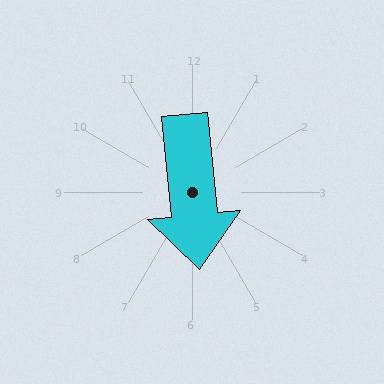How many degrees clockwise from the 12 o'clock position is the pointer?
Approximately 174 degrees.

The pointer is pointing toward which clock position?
Roughly 6 o'clock.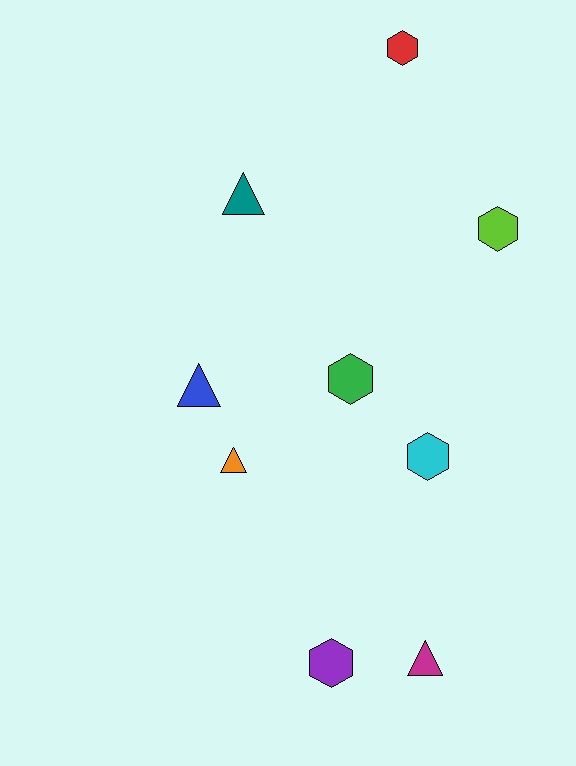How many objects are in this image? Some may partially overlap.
There are 9 objects.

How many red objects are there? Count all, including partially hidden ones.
There is 1 red object.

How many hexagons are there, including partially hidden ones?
There are 5 hexagons.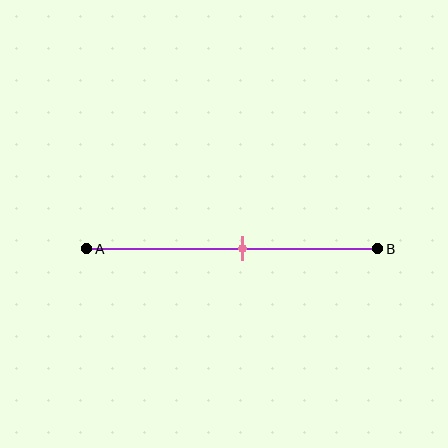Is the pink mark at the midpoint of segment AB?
No, the mark is at about 55% from A, not at the 50% midpoint.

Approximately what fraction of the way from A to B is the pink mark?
The pink mark is approximately 55% of the way from A to B.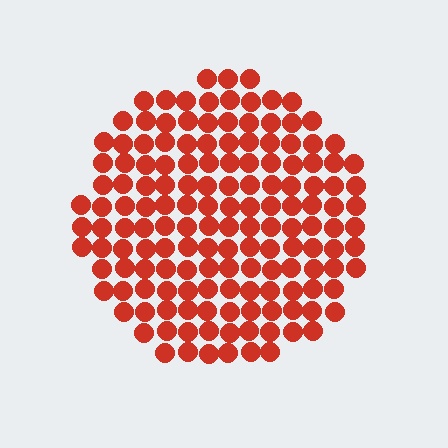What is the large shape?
The large shape is a circle.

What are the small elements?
The small elements are circles.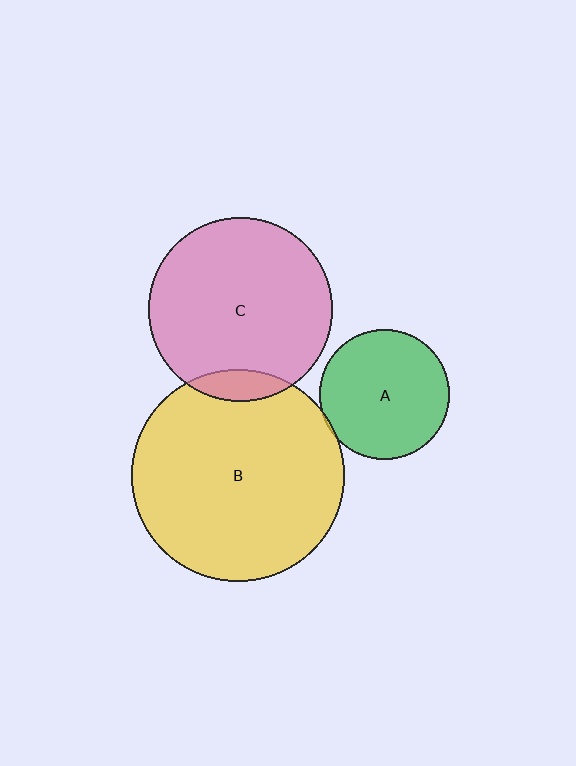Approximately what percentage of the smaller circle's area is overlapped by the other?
Approximately 5%.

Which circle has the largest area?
Circle B (yellow).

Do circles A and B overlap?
Yes.